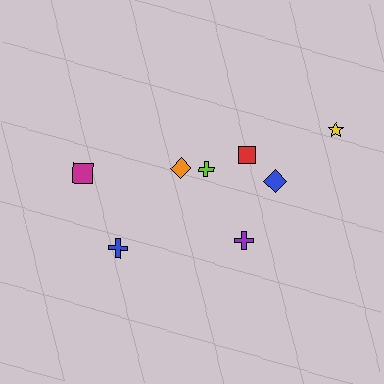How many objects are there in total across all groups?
There are 8 objects.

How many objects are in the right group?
There are 5 objects.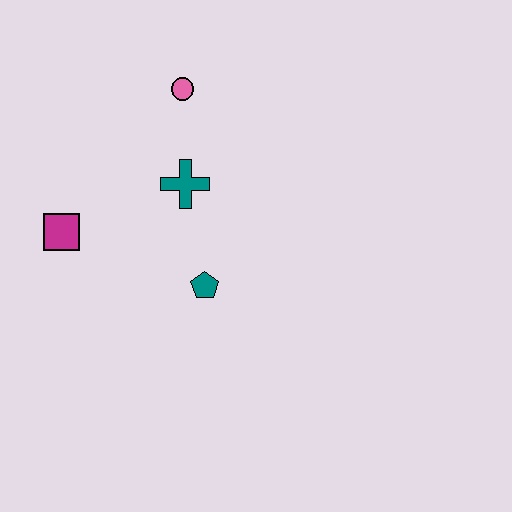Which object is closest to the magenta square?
The teal cross is closest to the magenta square.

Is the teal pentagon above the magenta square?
No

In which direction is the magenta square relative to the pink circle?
The magenta square is below the pink circle.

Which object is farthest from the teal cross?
The magenta square is farthest from the teal cross.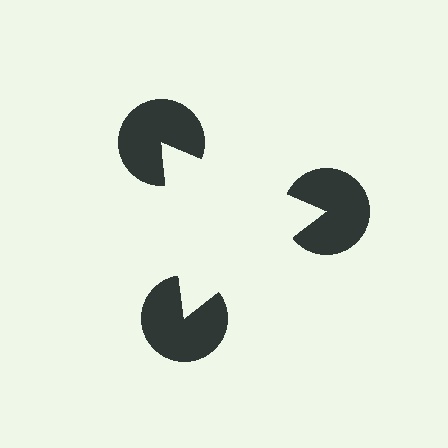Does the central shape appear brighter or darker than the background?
It typically appears slightly brighter than the background, even though no actual brightness change is drawn.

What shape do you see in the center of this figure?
An illusory triangle — its edges are inferred from the aligned wedge cuts in the pac-man discs, not physically drawn.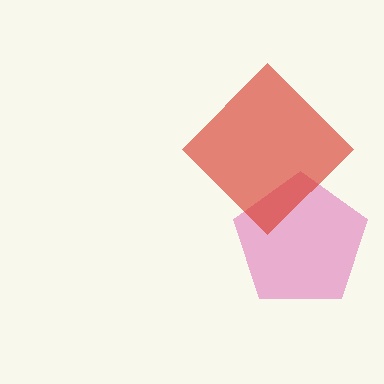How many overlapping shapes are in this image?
There are 2 overlapping shapes in the image.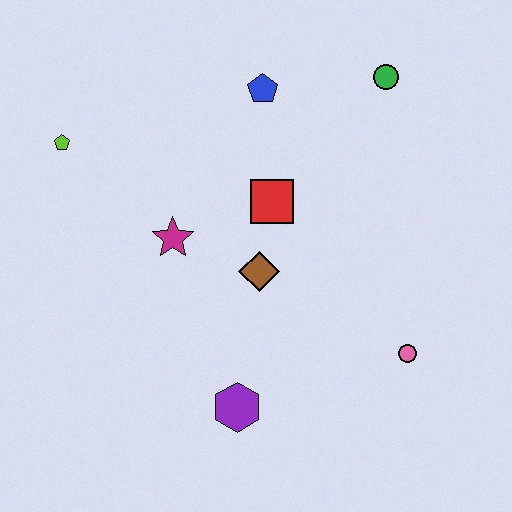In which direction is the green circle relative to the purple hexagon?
The green circle is above the purple hexagon.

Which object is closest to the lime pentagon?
The magenta star is closest to the lime pentagon.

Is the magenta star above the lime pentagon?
No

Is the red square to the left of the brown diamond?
No